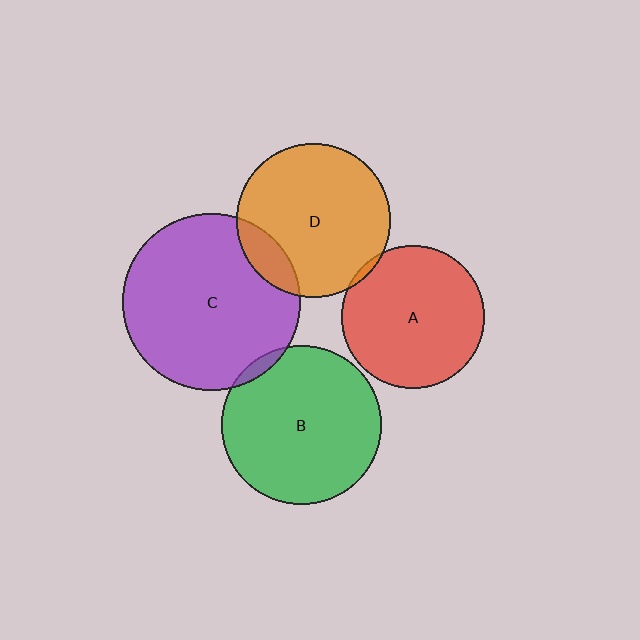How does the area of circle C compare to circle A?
Approximately 1.5 times.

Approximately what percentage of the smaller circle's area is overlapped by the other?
Approximately 5%.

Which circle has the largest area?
Circle C (purple).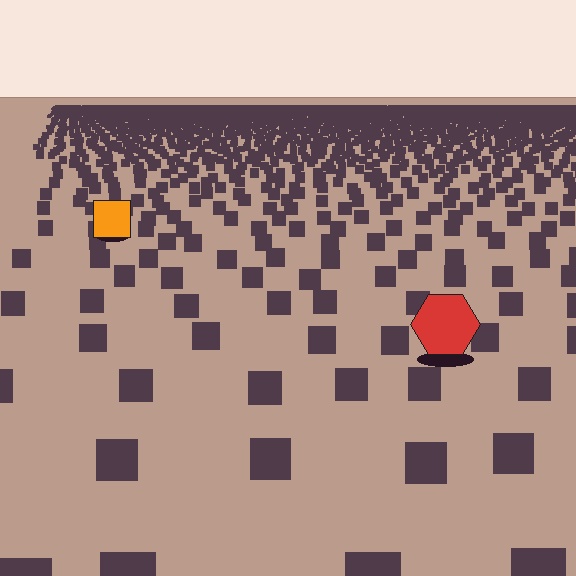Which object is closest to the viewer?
The red hexagon is closest. The texture marks near it are larger and more spread out.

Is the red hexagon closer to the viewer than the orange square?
Yes. The red hexagon is closer — you can tell from the texture gradient: the ground texture is coarser near it.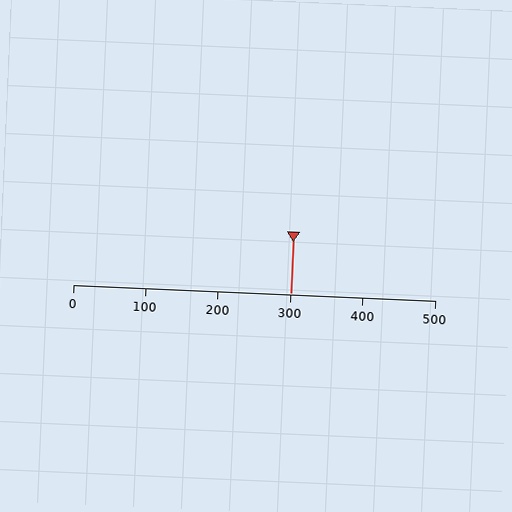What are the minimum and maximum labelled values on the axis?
The axis runs from 0 to 500.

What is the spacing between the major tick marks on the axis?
The major ticks are spaced 100 apart.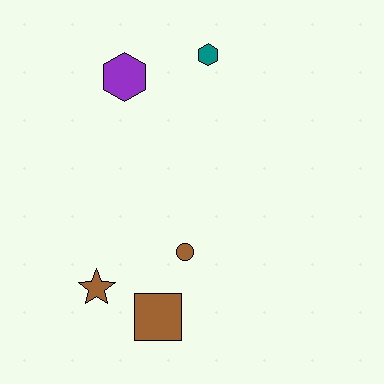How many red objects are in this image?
There are no red objects.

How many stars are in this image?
There is 1 star.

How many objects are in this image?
There are 5 objects.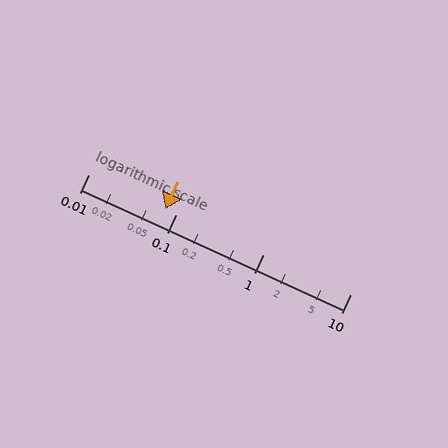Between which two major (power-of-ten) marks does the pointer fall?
The pointer is between 0.01 and 0.1.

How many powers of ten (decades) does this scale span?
The scale spans 3 decades, from 0.01 to 10.